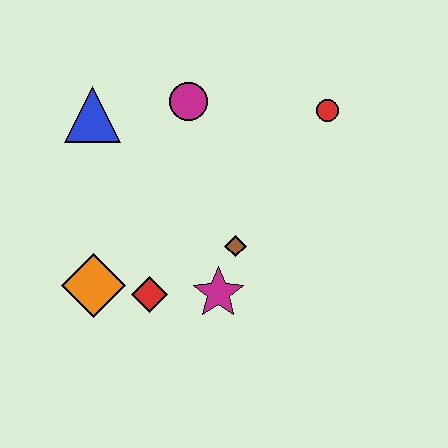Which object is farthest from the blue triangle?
The red circle is farthest from the blue triangle.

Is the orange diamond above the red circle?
No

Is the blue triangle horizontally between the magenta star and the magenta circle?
No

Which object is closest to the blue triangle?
The magenta circle is closest to the blue triangle.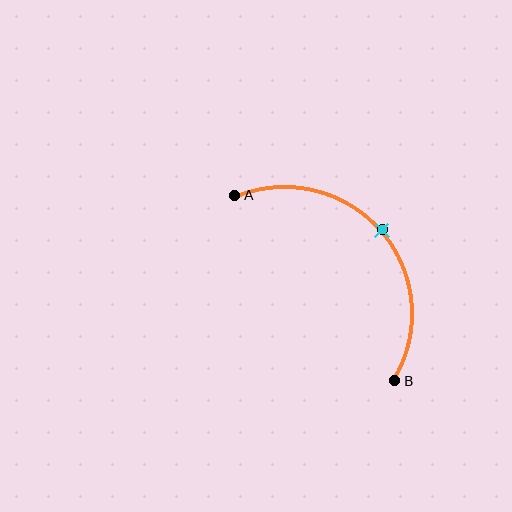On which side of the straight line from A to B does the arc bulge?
The arc bulges above and to the right of the straight line connecting A and B.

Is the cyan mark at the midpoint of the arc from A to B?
Yes. The cyan mark lies on the arc at equal arc-length from both A and B — it is the arc midpoint.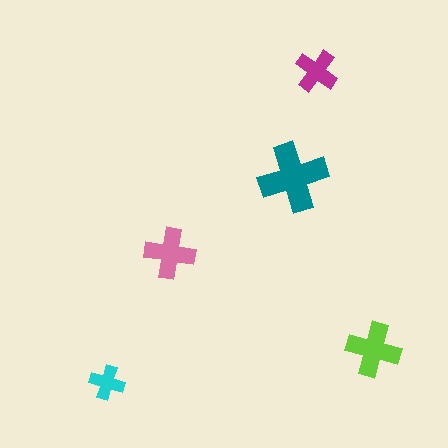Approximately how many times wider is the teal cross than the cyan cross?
About 2 times wider.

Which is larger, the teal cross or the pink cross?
The teal one.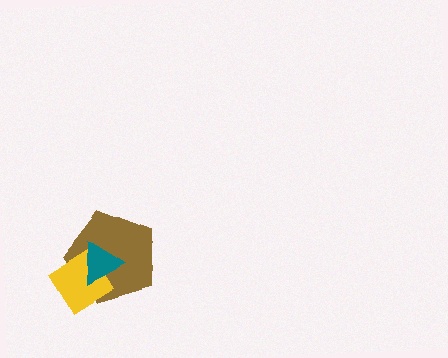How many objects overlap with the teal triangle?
2 objects overlap with the teal triangle.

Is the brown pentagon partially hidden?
Yes, it is partially covered by another shape.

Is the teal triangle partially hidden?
No, no other shape covers it.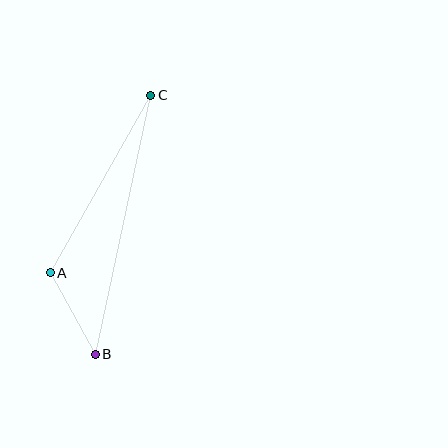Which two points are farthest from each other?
Points B and C are farthest from each other.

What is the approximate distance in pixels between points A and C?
The distance between A and C is approximately 204 pixels.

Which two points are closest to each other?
Points A and B are closest to each other.